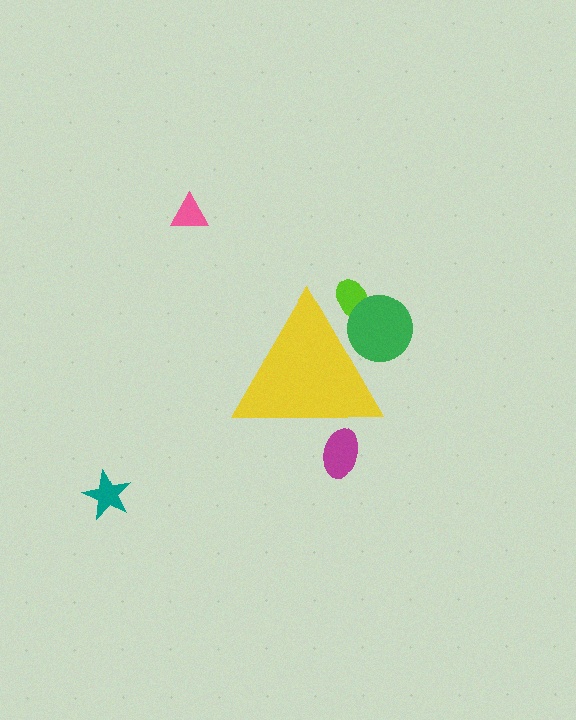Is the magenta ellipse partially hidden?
Yes, the magenta ellipse is partially hidden behind the yellow triangle.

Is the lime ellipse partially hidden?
Yes, the lime ellipse is partially hidden behind the yellow triangle.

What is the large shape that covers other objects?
A yellow triangle.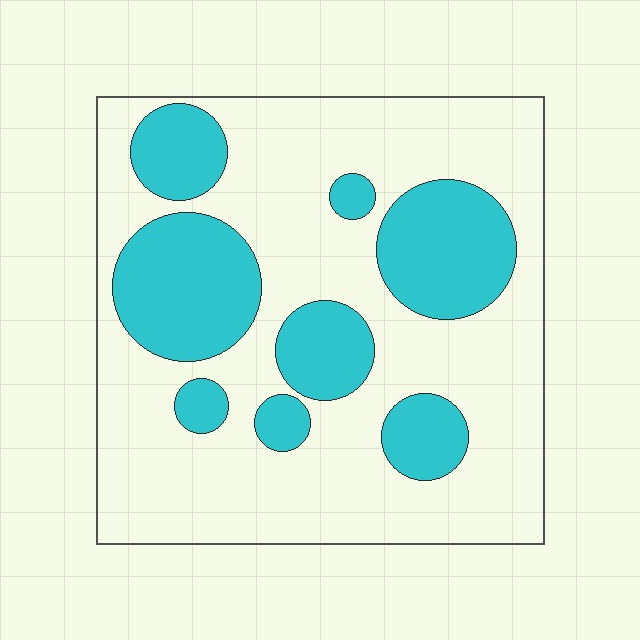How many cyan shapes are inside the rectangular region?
8.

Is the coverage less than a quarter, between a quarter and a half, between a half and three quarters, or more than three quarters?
Between a quarter and a half.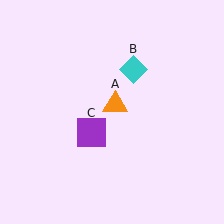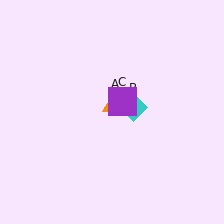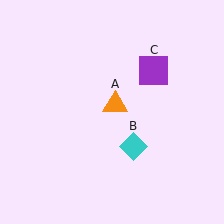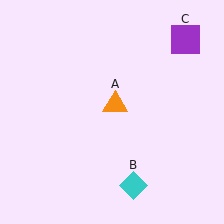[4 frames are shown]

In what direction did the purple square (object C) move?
The purple square (object C) moved up and to the right.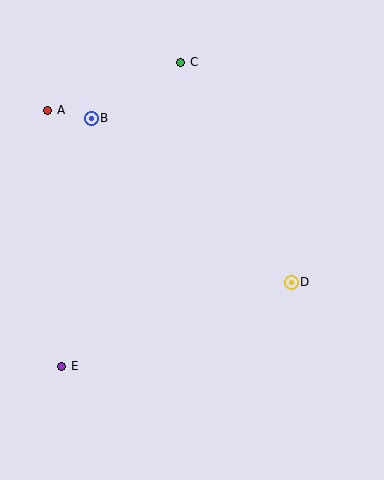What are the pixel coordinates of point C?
Point C is at (181, 62).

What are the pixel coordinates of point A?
Point A is at (48, 110).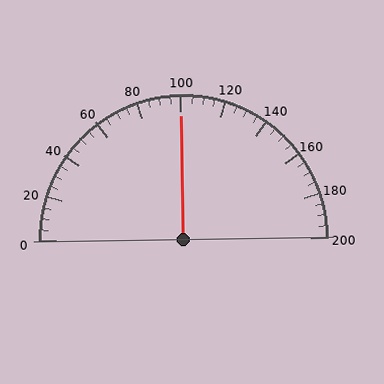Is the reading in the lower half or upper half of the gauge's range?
The reading is in the upper half of the range (0 to 200).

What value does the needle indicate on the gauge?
The needle indicates approximately 100.